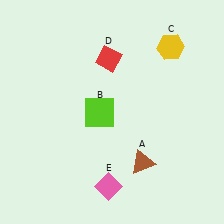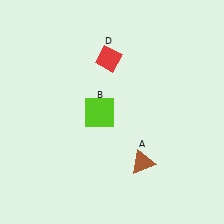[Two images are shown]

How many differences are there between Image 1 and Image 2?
There are 2 differences between the two images.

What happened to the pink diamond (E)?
The pink diamond (E) was removed in Image 2. It was in the bottom-left area of Image 1.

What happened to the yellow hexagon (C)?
The yellow hexagon (C) was removed in Image 2. It was in the top-right area of Image 1.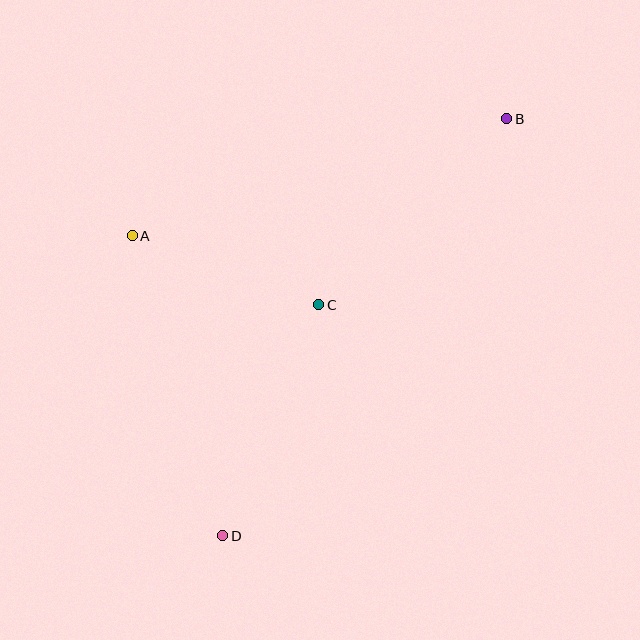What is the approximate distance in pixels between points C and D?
The distance between C and D is approximately 250 pixels.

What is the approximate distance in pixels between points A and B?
The distance between A and B is approximately 393 pixels.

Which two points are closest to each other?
Points A and C are closest to each other.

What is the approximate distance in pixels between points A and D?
The distance between A and D is approximately 313 pixels.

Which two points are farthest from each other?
Points B and D are farthest from each other.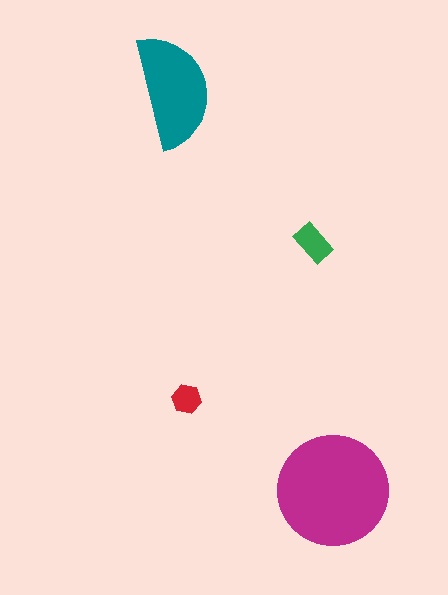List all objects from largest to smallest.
The magenta circle, the teal semicircle, the green rectangle, the red hexagon.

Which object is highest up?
The teal semicircle is topmost.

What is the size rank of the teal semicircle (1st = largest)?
2nd.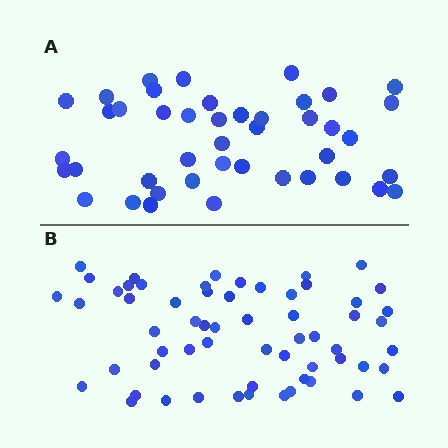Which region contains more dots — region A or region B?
Region B (the bottom region) has more dots.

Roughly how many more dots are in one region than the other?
Region B has approximately 15 more dots than region A.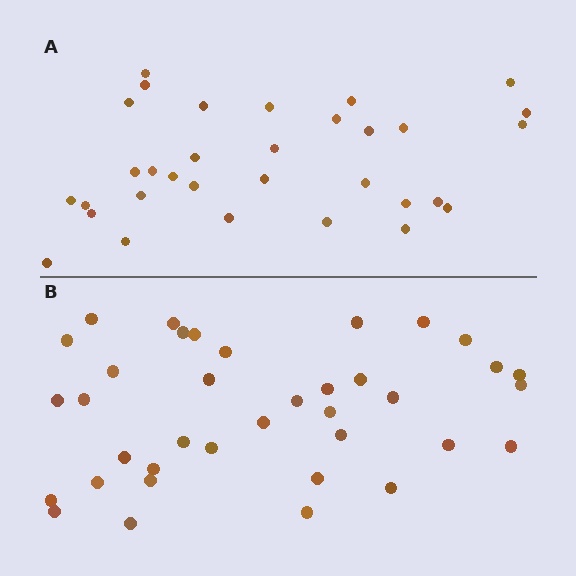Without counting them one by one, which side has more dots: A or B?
Region B (the bottom region) has more dots.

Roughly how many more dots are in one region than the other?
Region B has about 5 more dots than region A.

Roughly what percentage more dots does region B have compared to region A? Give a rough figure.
About 15% more.